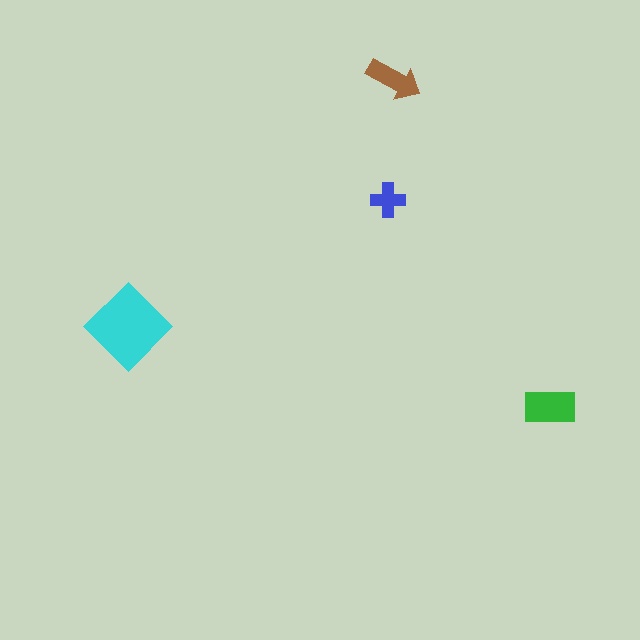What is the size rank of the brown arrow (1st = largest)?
3rd.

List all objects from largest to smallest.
The cyan diamond, the green rectangle, the brown arrow, the blue cross.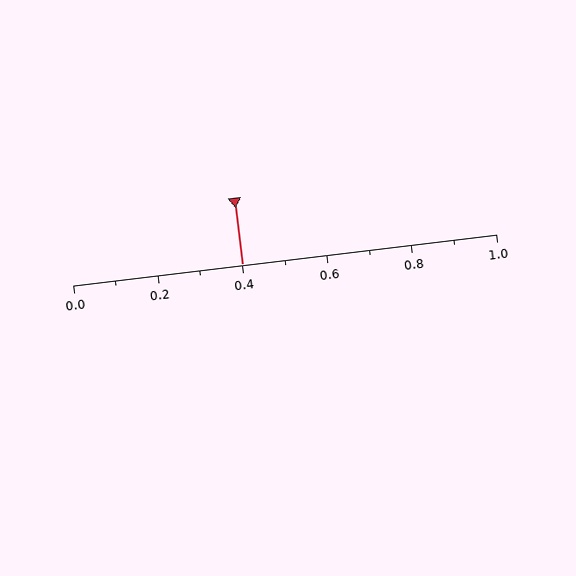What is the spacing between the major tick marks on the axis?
The major ticks are spaced 0.2 apart.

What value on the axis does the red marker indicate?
The marker indicates approximately 0.4.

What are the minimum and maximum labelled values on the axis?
The axis runs from 0.0 to 1.0.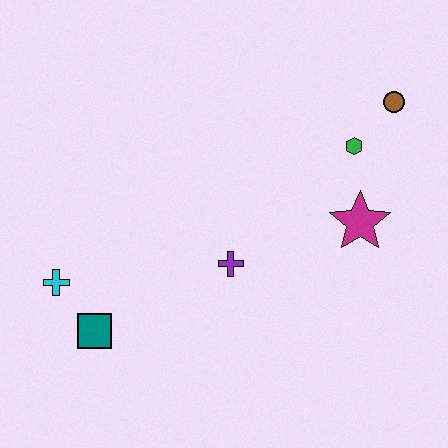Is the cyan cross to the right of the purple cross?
No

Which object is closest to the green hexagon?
The brown circle is closest to the green hexagon.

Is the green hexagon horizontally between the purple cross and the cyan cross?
No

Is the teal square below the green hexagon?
Yes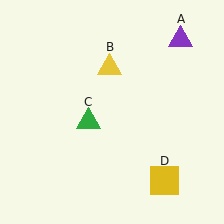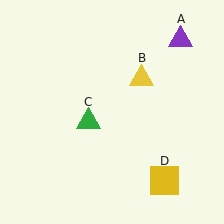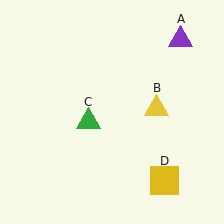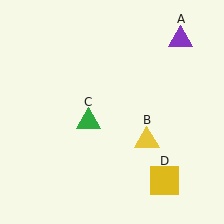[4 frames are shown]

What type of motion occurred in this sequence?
The yellow triangle (object B) rotated clockwise around the center of the scene.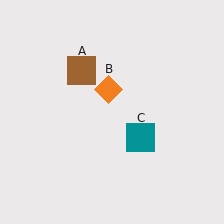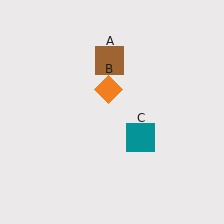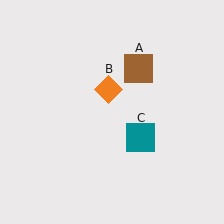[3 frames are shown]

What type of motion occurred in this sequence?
The brown square (object A) rotated clockwise around the center of the scene.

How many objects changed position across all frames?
1 object changed position: brown square (object A).